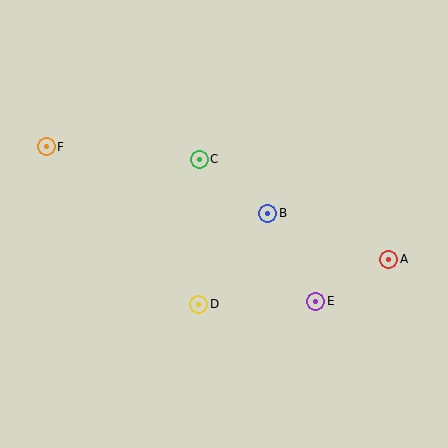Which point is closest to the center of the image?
Point B at (268, 213) is closest to the center.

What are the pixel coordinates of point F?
Point F is at (46, 147).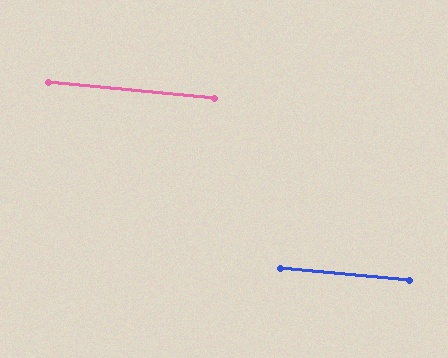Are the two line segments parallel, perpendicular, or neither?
Parallel — their directions differ by only 0.3°.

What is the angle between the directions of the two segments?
Approximately 0 degrees.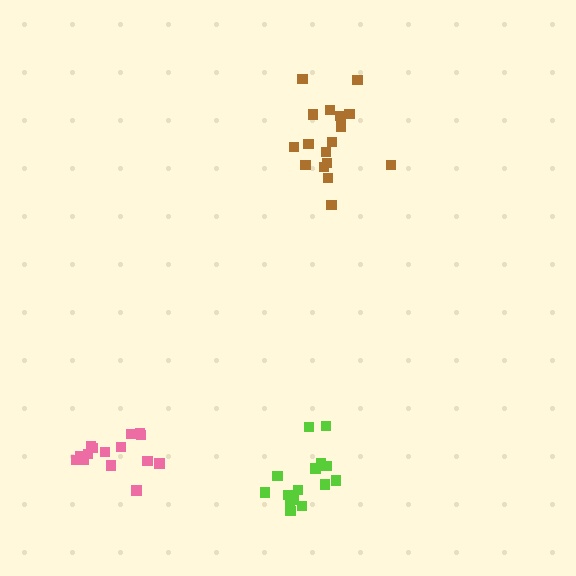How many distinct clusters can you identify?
There are 3 distinct clusters.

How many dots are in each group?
Group 1: 16 dots, Group 2: 17 dots, Group 3: 15 dots (48 total).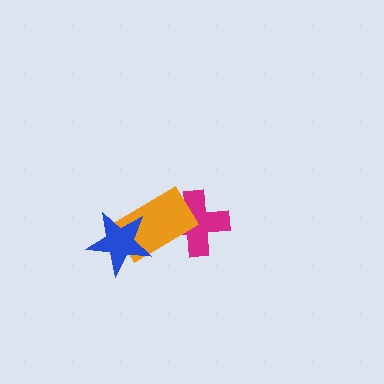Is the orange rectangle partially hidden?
Yes, it is partially covered by another shape.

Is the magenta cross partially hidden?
Yes, it is partially covered by another shape.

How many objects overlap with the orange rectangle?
2 objects overlap with the orange rectangle.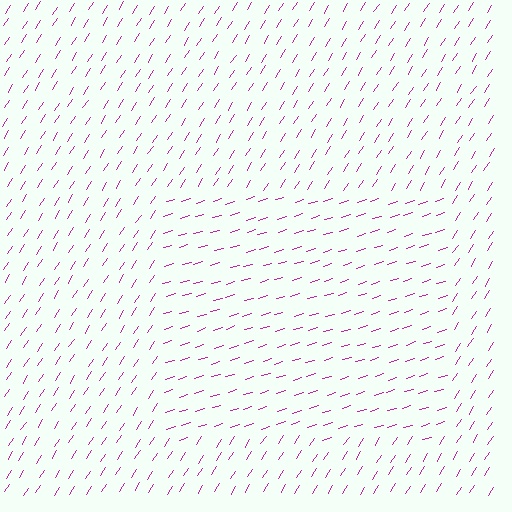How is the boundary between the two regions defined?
The boundary is defined purely by a change in line orientation (approximately 40 degrees difference). All lines are the same color and thickness.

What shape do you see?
I see a rectangle.